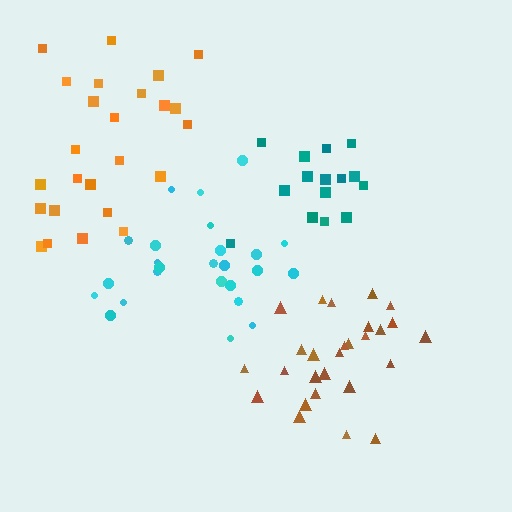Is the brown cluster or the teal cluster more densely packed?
Teal.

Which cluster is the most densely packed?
Teal.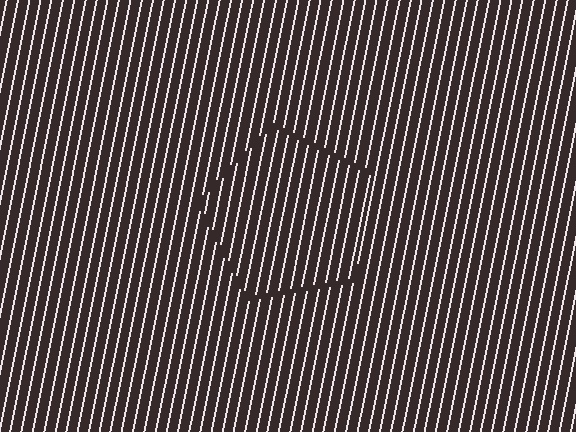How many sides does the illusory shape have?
5 sides — the line-ends trace a pentagon.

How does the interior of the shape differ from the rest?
The interior of the shape contains the same grating, shifted by half a period — the contour is defined by the phase discontinuity where line-ends from the inner and outer gratings abut.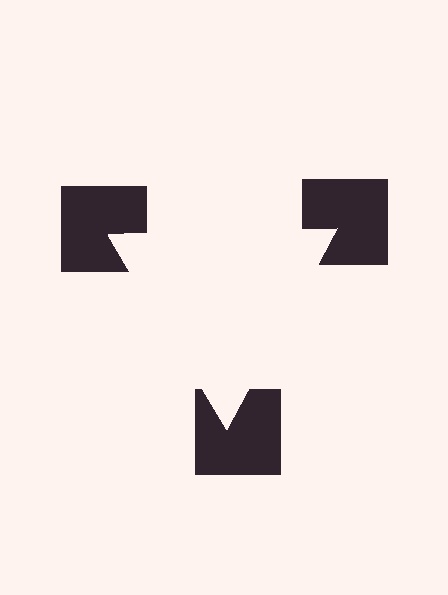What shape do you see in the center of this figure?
An illusory triangle — its edges are inferred from the aligned wedge cuts in the notched squares, not physically drawn.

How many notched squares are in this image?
There are 3 — one at each vertex of the illusory triangle.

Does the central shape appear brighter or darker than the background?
It typically appears slightly brighter than the background, even though no actual brightness change is drawn.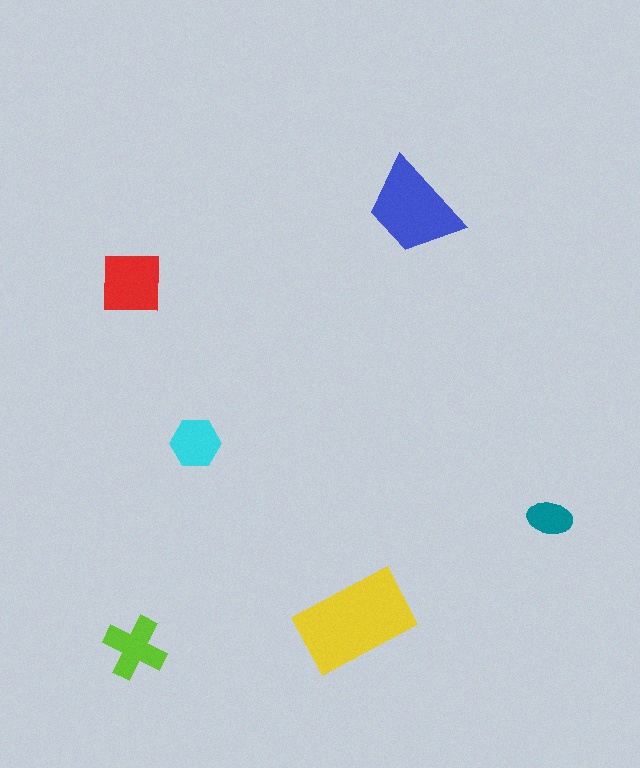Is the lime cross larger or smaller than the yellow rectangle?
Smaller.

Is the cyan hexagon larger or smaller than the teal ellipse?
Larger.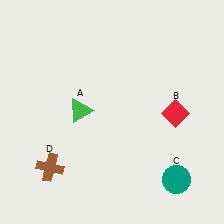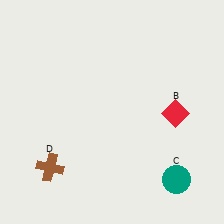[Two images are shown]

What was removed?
The green triangle (A) was removed in Image 2.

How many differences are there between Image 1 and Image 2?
There is 1 difference between the two images.